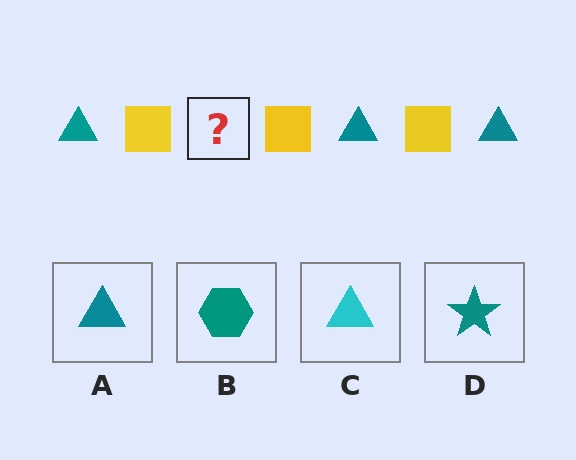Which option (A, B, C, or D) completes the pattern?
A.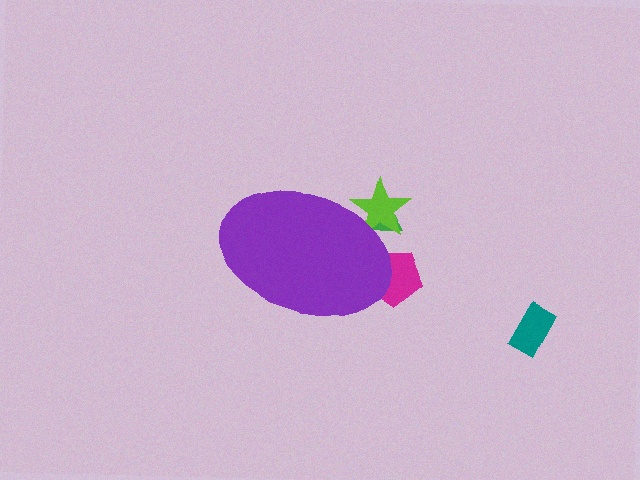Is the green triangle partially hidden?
Yes, the green triangle is partially hidden behind the purple ellipse.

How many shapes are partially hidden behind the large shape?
3 shapes are partially hidden.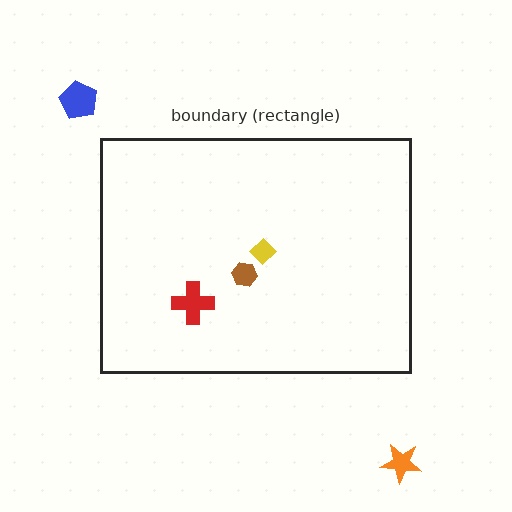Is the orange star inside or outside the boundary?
Outside.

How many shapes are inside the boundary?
3 inside, 2 outside.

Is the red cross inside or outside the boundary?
Inside.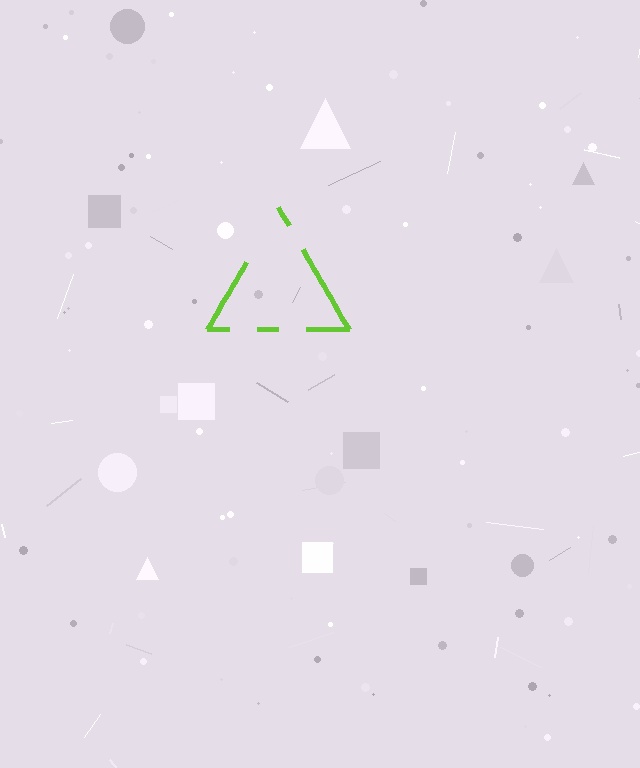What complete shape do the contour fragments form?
The contour fragments form a triangle.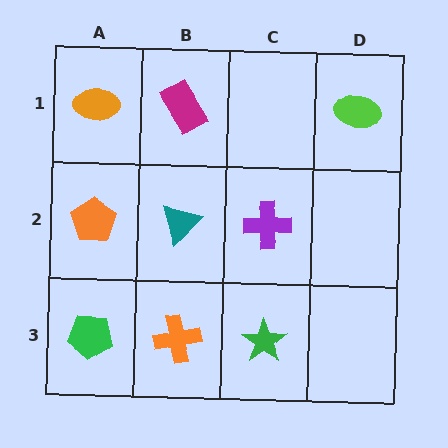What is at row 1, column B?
A magenta rectangle.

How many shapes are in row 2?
3 shapes.